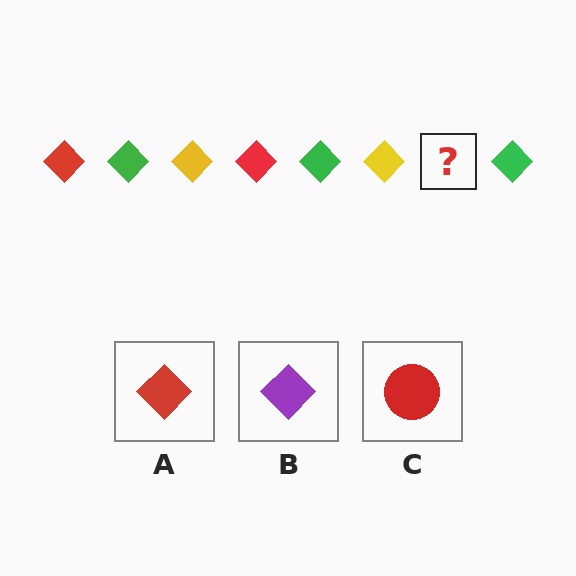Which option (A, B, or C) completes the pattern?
A.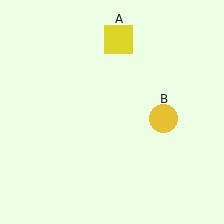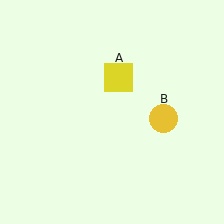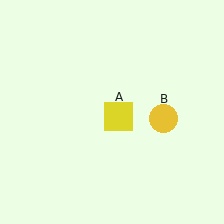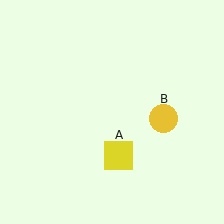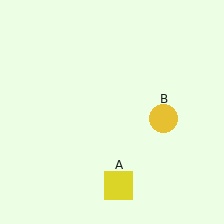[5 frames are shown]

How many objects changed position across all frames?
1 object changed position: yellow square (object A).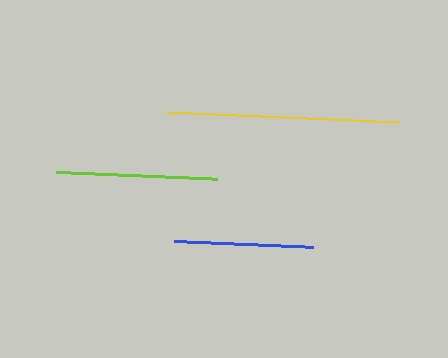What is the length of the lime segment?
The lime segment is approximately 161 pixels long.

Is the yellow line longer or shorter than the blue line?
The yellow line is longer than the blue line.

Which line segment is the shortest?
The blue line is the shortest at approximately 139 pixels.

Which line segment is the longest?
The yellow line is the longest at approximately 233 pixels.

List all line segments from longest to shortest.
From longest to shortest: yellow, lime, blue.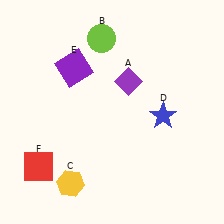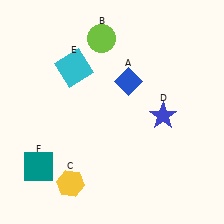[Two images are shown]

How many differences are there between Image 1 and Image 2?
There are 3 differences between the two images.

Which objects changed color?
A changed from purple to blue. E changed from purple to cyan. F changed from red to teal.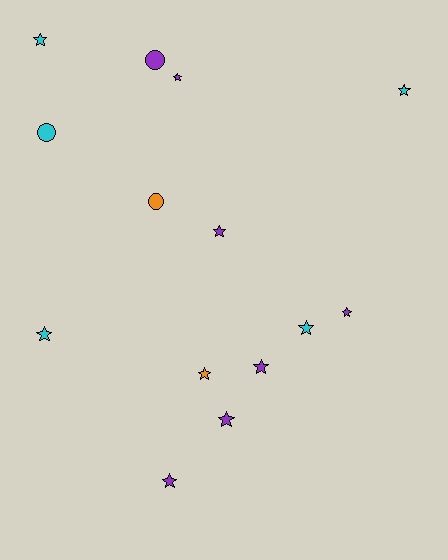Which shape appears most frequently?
Star, with 11 objects.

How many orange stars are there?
There is 1 orange star.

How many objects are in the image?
There are 14 objects.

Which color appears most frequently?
Purple, with 7 objects.